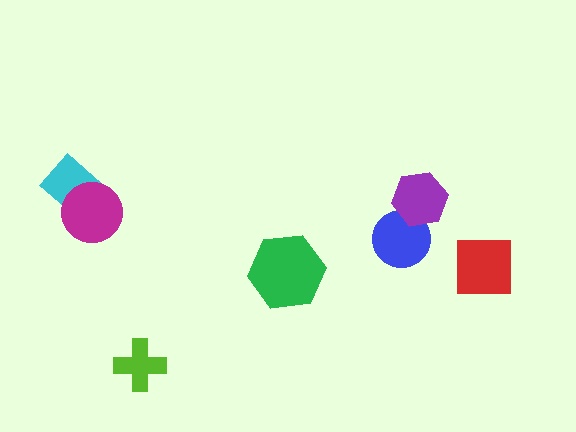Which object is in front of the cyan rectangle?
The magenta circle is in front of the cyan rectangle.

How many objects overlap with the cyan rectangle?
1 object overlaps with the cyan rectangle.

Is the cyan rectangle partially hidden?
Yes, it is partially covered by another shape.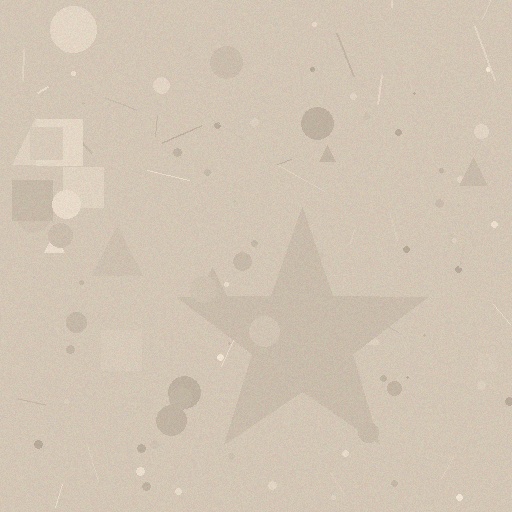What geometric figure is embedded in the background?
A star is embedded in the background.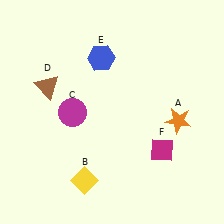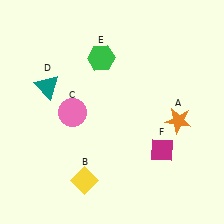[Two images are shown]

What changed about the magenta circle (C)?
In Image 1, C is magenta. In Image 2, it changed to pink.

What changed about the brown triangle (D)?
In Image 1, D is brown. In Image 2, it changed to teal.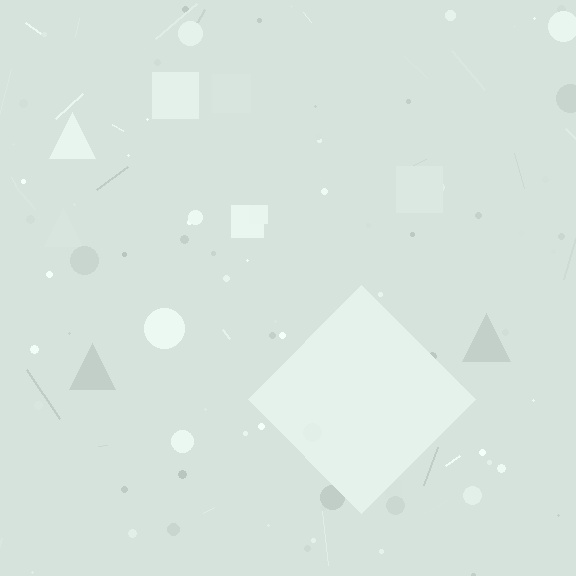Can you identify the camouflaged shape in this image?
The camouflaged shape is a diamond.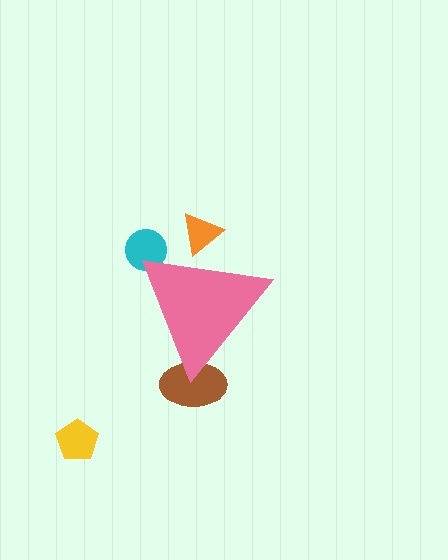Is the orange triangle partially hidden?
Yes, the orange triangle is partially hidden behind the pink triangle.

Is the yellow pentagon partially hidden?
No, the yellow pentagon is fully visible.